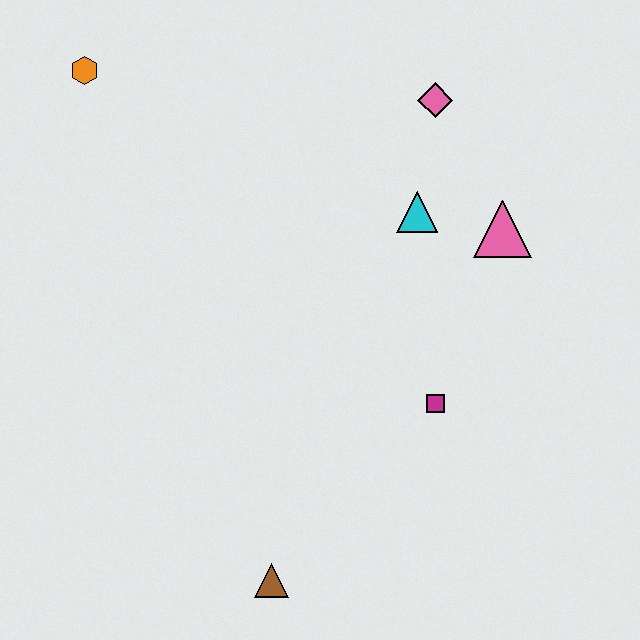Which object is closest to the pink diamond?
The cyan triangle is closest to the pink diamond.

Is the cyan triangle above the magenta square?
Yes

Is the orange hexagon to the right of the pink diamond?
No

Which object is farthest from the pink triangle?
The orange hexagon is farthest from the pink triangle.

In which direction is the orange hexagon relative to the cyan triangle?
The orange hexagon is to the left of the cyan triangle.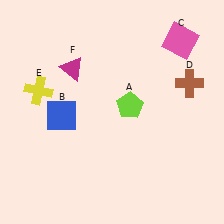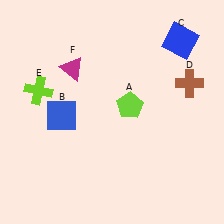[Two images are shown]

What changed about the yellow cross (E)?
In Image 1, E is yellow. In Image 2, it changed to lime.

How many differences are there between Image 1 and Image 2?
There are 2 differences between the two images.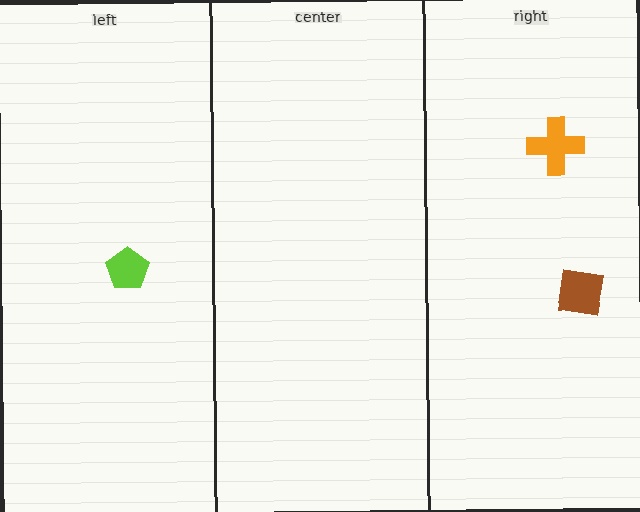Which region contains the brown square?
The right region.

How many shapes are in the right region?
2.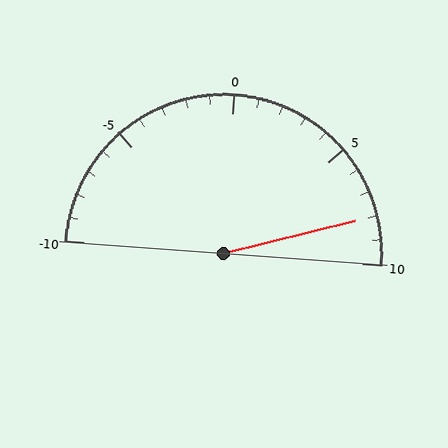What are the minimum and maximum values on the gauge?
The gauge ranges from -10 to 10.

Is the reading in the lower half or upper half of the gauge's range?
The reading is in the upper half of the range (-10 to 10).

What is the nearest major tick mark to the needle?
The nearest major tick mark is 10.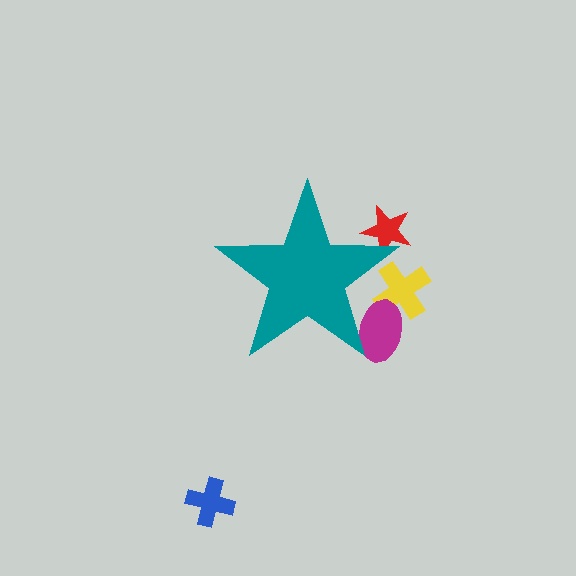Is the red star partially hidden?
Yes, the red star is partially hidden behind the teal star.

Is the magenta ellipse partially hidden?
Yes, the magenta ellipse is partially hidden behind the teal star.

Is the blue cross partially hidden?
No, the blue cross is fully visible.